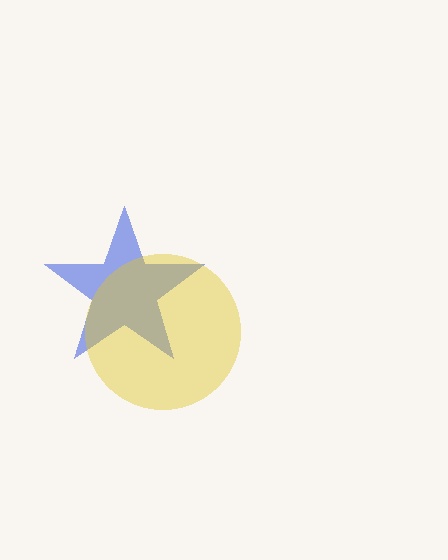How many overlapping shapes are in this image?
There are 2 overlapping shapes in the image.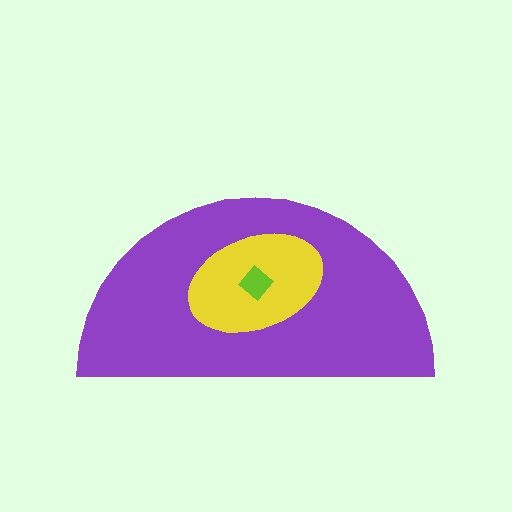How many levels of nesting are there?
3.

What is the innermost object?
The lime diamond.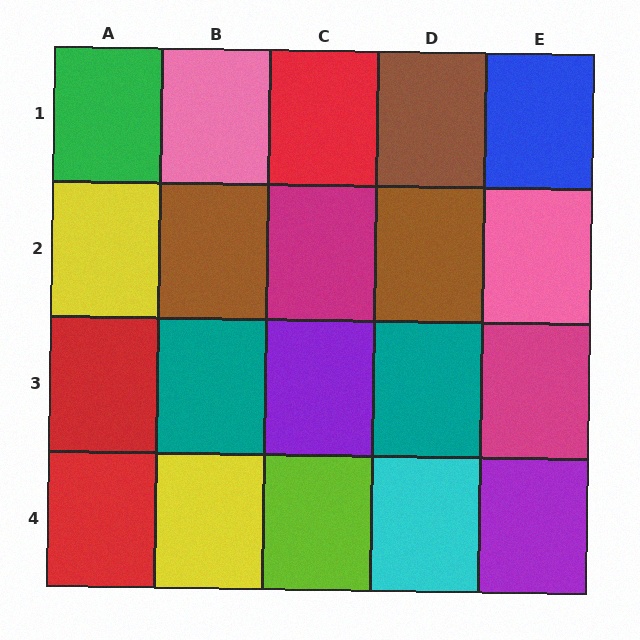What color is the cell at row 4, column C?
Lime.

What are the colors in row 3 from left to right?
Red, teal, purple, teal, magenta.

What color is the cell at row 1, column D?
Brown.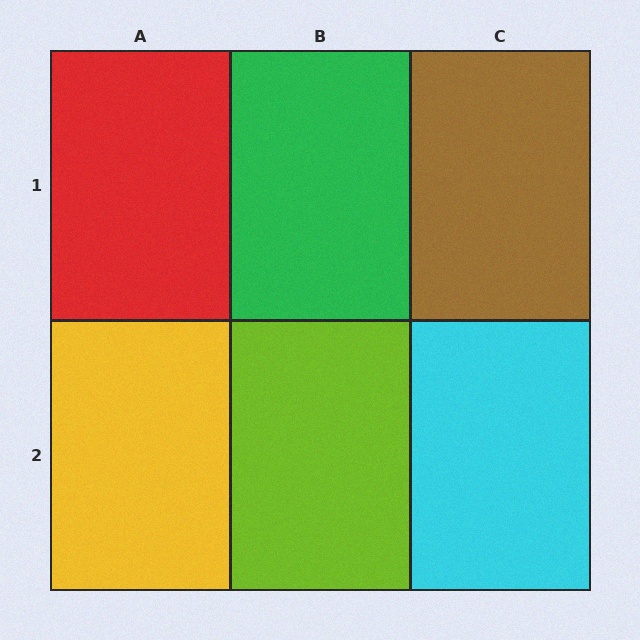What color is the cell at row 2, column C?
Cyan.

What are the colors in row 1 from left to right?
Red, green, brown.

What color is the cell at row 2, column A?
Yellow.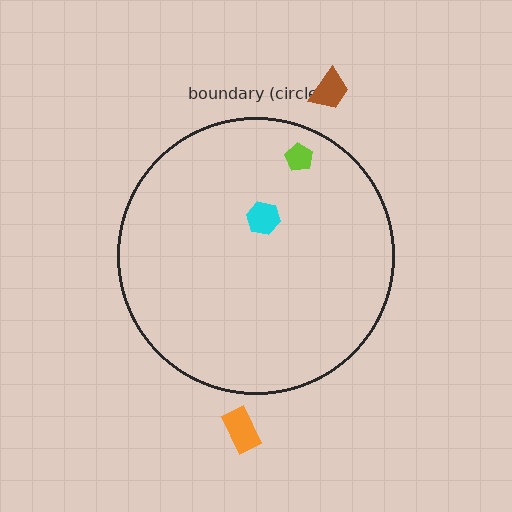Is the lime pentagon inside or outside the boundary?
Inside.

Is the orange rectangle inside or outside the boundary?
Outside.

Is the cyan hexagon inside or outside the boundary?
Inside.